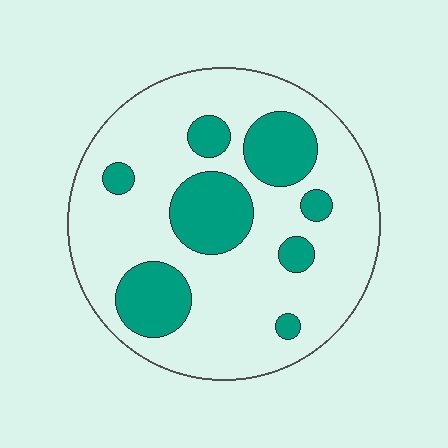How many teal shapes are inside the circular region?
8.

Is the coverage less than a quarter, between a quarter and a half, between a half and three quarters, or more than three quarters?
Between a quarter and a half.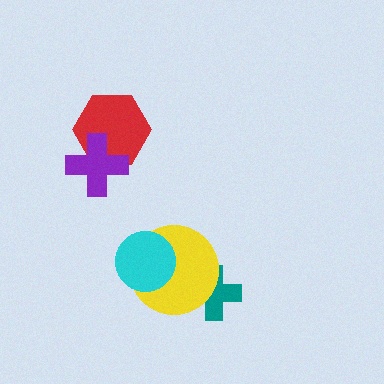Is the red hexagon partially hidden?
Yes, it is partially covered by another shape.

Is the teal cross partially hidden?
Yes, it is partially covered by another shape.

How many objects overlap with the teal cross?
1 object overlaps with the teal cross.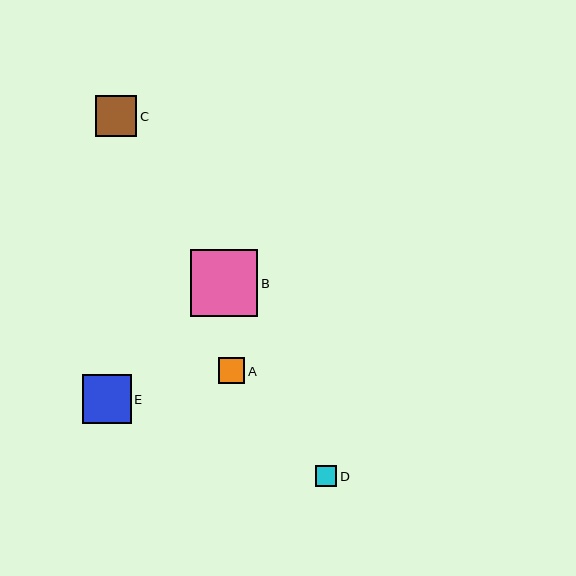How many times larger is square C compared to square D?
Square C is approximately 1.9 times the size of square D.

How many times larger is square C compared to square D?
Square C is approximately 1.9 times the size of square D.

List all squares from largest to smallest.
From largest to smallest: B, E, C, A, D.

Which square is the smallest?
Square D is the smallest with a size of approximately 21 pixels.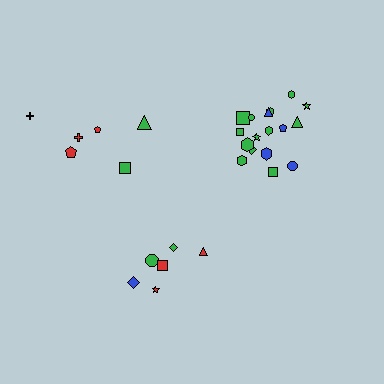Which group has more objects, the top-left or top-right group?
The top-right group.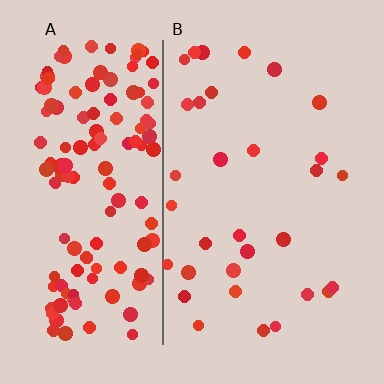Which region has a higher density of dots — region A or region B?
A (the left).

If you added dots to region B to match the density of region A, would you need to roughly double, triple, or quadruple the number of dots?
Approximately quadruple.